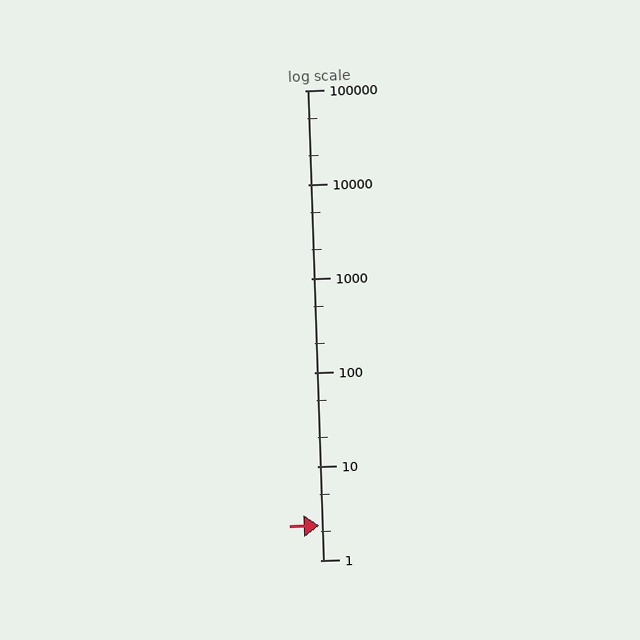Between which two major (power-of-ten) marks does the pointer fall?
The pointer is between 1 and 10.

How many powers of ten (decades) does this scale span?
The scale spans 5 decades, from 1 to 100000.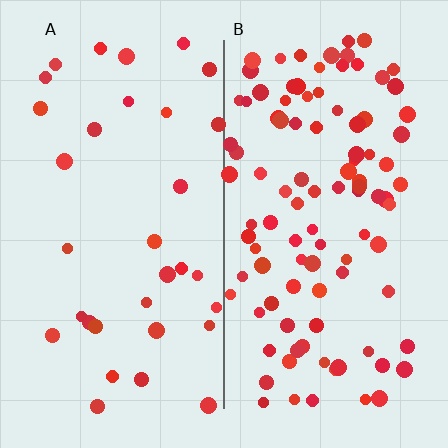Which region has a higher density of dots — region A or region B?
B (the right).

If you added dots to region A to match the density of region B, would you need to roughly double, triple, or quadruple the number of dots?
Approximately triple.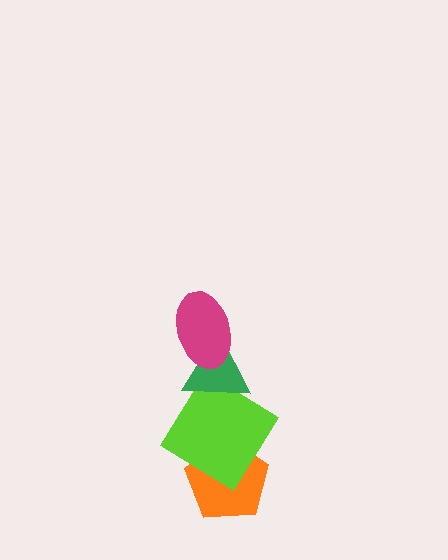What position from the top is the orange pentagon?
The orange pentagon is 4th from the top.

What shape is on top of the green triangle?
The magenta ellipse is on top of the green triangle.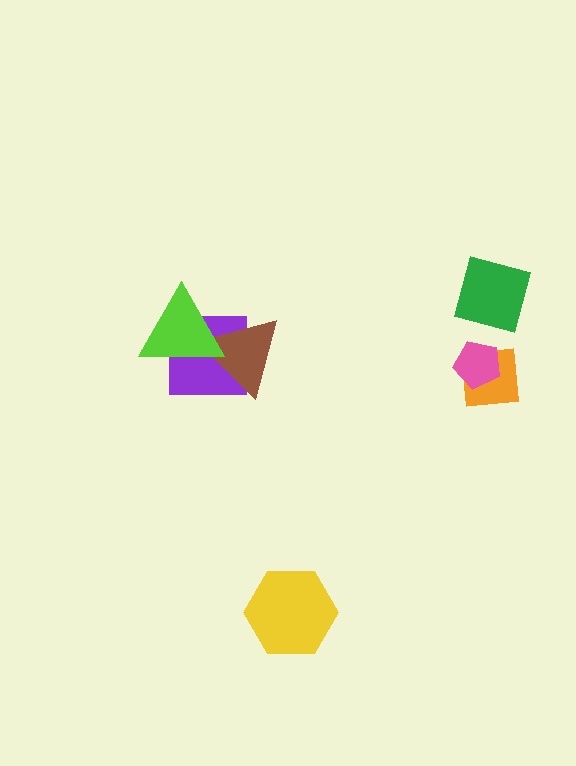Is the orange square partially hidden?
Yes, it is partially covered by another shape.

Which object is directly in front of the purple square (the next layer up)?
The brown triangle is directly in front of the purple square.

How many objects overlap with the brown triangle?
2 objects overlap with the brown triangle.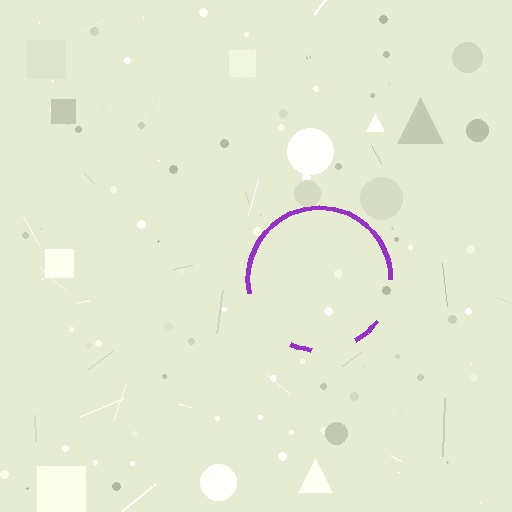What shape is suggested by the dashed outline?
The dashed outline suggests a circle.